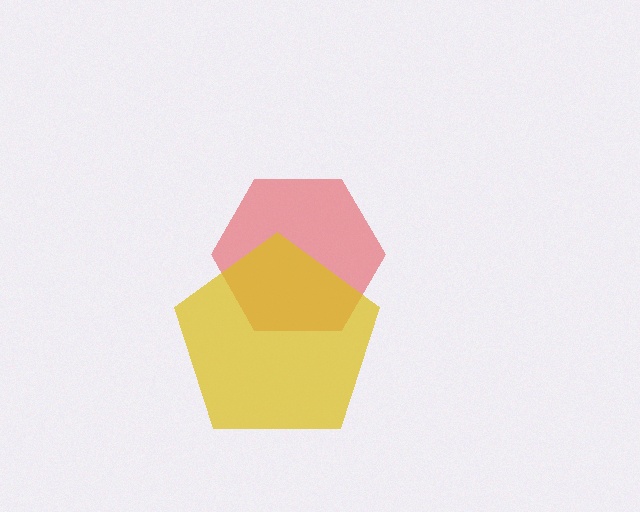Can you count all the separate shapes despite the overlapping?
Yes, there are 2 separate shapes.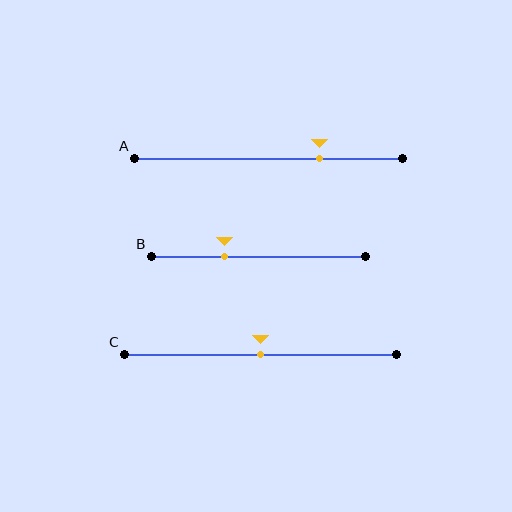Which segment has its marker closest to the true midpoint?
Segment C has its marker closest to the true midpoint.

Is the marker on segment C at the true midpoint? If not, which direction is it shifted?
Yes, the marker on segment C is at the true midpoint.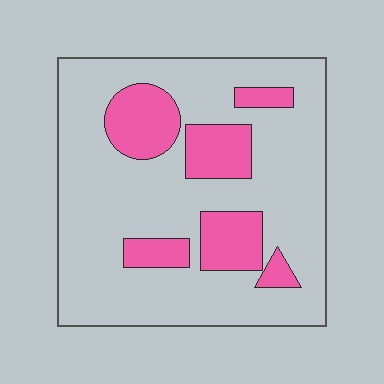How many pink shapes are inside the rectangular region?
6.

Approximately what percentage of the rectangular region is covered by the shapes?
Approximately 25%.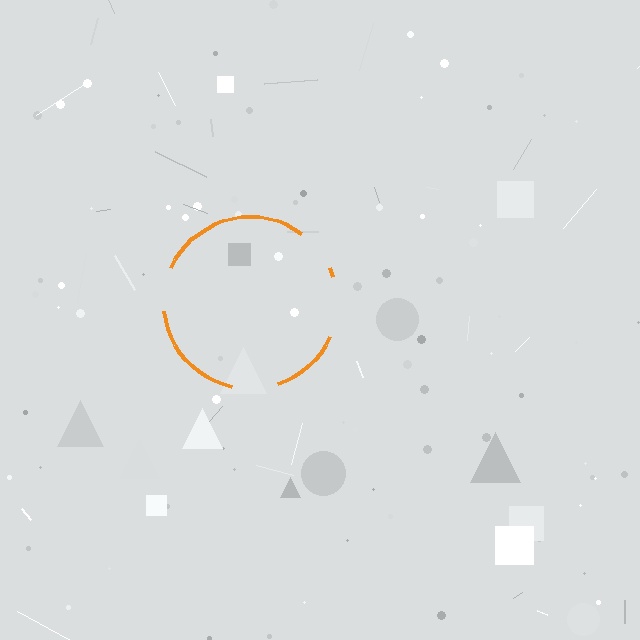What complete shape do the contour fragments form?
The contour fragments form a circle.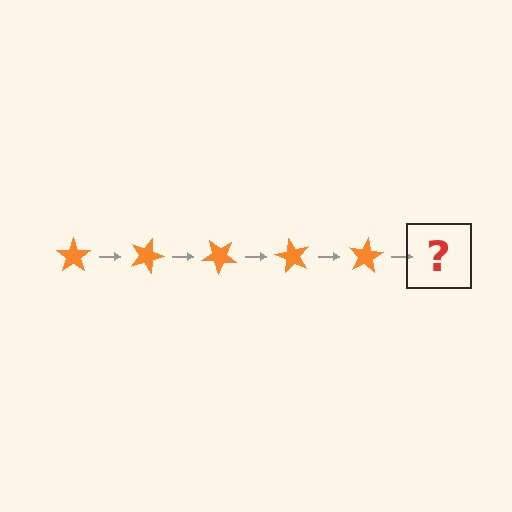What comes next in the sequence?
The next element should be an orange star rotated 100 degrees.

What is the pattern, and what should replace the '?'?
The pattern is that the star rotates 20 degrees each step. The '?' should be an orange star rotated 100 degrees.